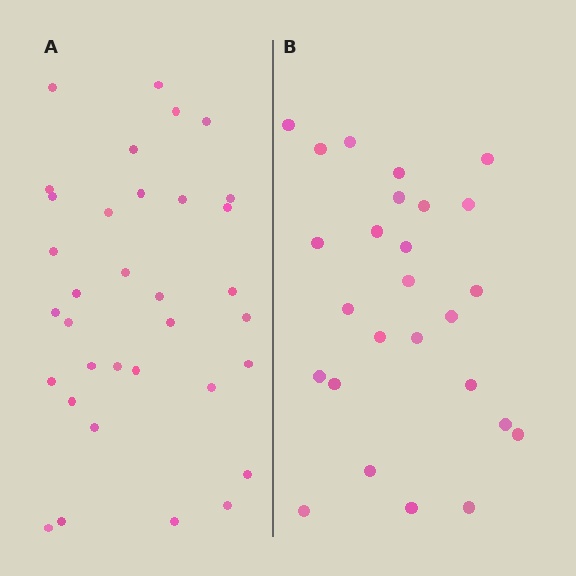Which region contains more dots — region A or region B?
Region A (the left region) has more dots.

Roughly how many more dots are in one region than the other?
Region A has roughly 8 or so more dots than region B.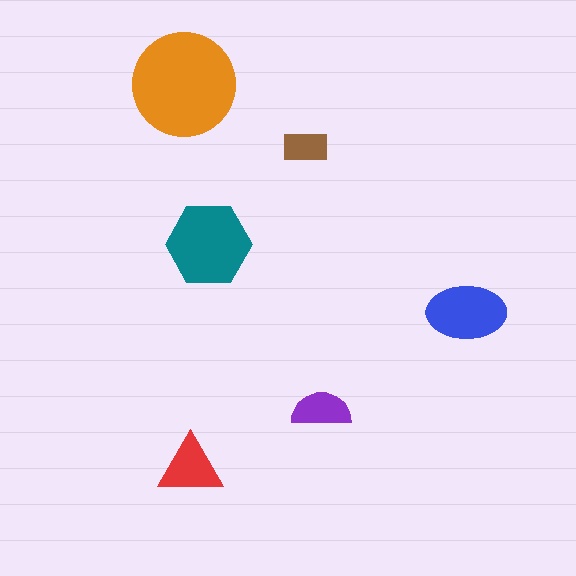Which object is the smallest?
The brown rectangle.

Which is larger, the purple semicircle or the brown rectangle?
The purple semicircle.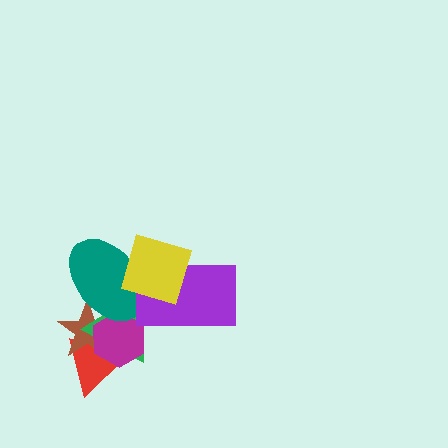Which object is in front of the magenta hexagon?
The teal ellipse is in front of the magenta hexagon.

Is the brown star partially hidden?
Yes, it is partially covered by another shape.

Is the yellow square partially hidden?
No, no other shape covers it.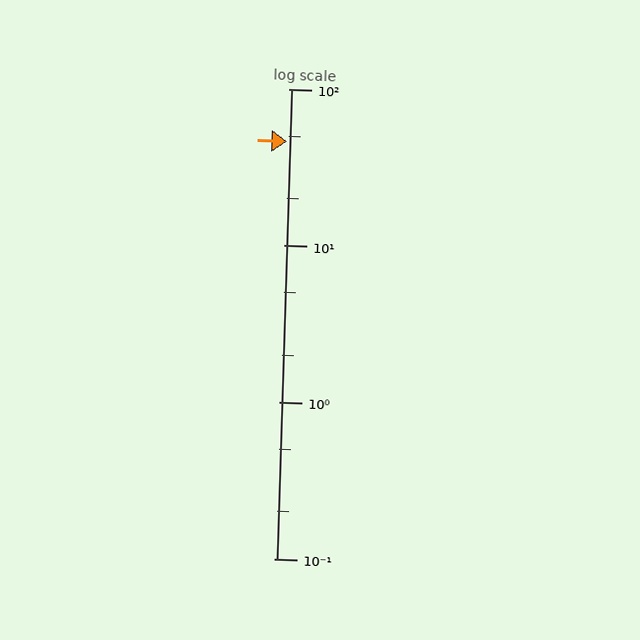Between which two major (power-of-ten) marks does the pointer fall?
The pointer is between 10 and 100.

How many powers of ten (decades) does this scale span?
The scale spans 3 decades, from 0.1 to 100.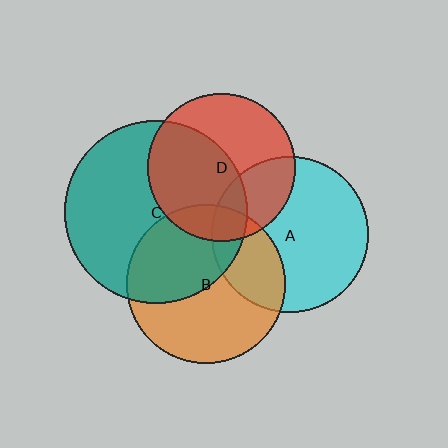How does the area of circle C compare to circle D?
Approximately 1.5 times.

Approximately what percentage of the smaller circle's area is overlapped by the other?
Approximately 25%.